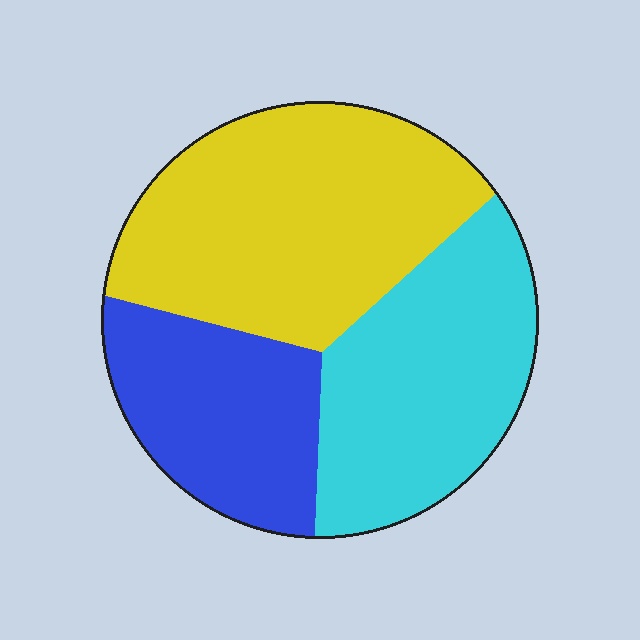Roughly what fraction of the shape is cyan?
Cyan covers 33% of the shape.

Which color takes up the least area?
Blue, at roughly 25%.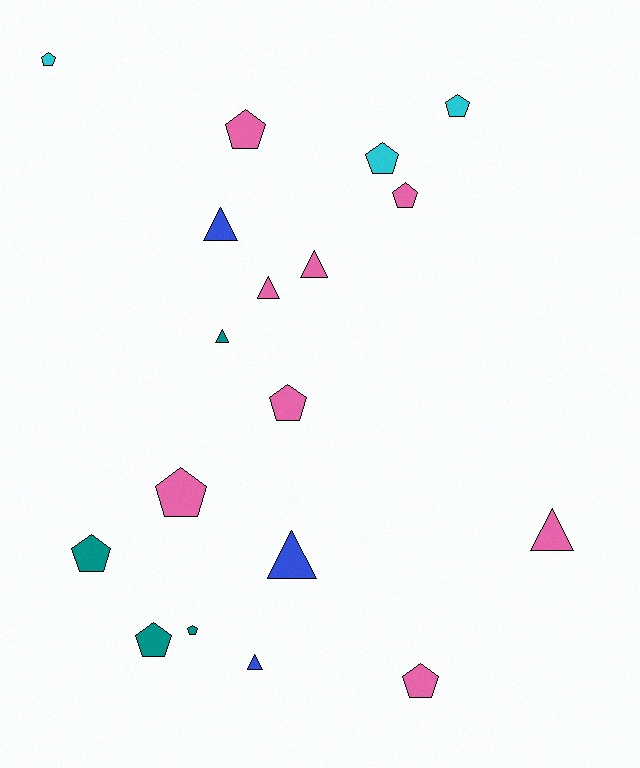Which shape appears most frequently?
Pentagon, with 11 objects.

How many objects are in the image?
There are 18 objects.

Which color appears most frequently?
Pink, with 8 objects.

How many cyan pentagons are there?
There are 3 cyan pentagons.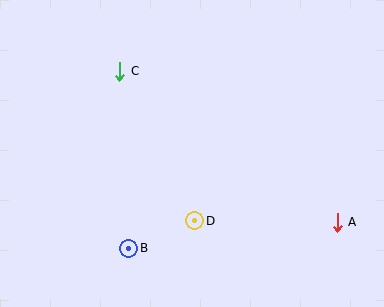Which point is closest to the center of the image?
Point D at (195, 221) is closest to the center.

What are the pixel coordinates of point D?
Point D is at (195, 221).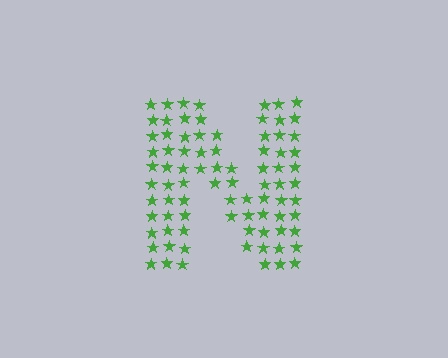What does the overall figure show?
The overall figure shows the letter N.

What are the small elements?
The small elements are stars.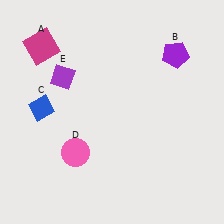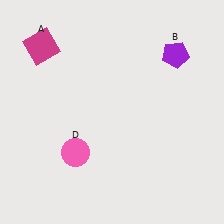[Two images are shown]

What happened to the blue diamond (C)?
The blue diamond (C) was removed in Image 2. It was in the top-left area of Image 1.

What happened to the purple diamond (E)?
The purple diamond (E) was removed in Image 2. It was in the top-left area of Image 1.